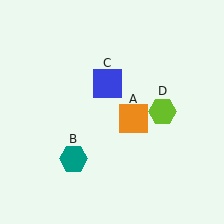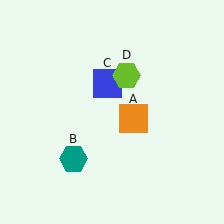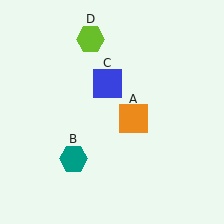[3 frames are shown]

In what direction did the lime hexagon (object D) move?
The lime hexagon (object D) moved up and to the left.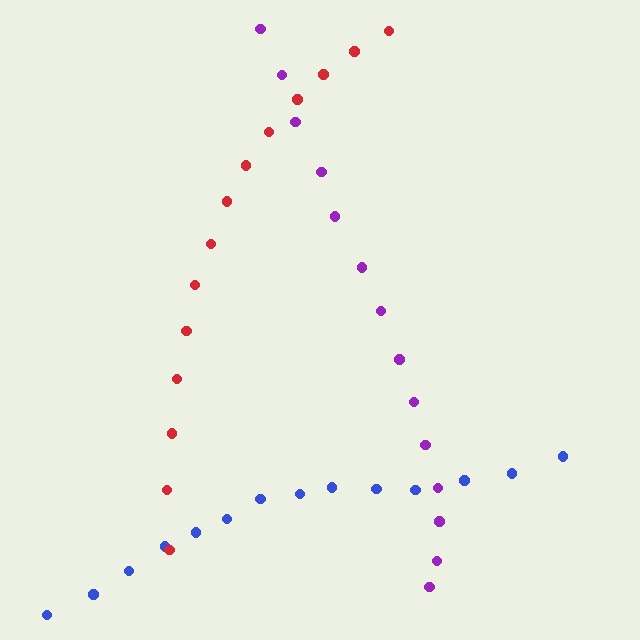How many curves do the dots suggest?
There are 3 distinct paths.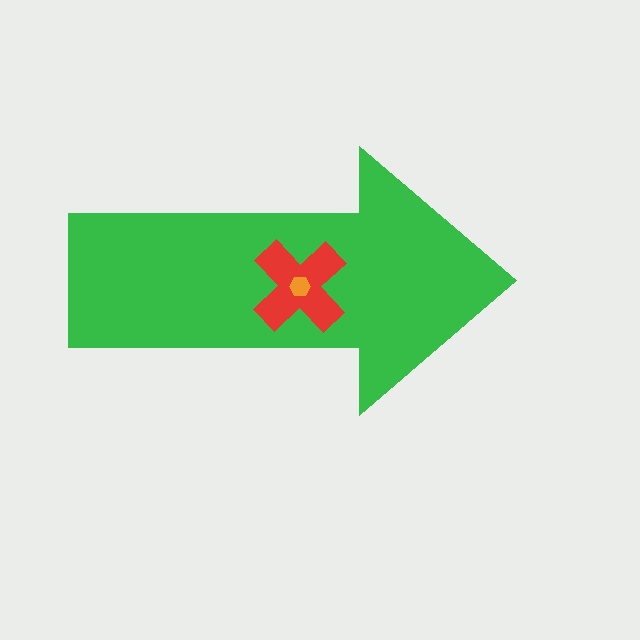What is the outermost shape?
The green arrow.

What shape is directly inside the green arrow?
The red cross.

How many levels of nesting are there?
3.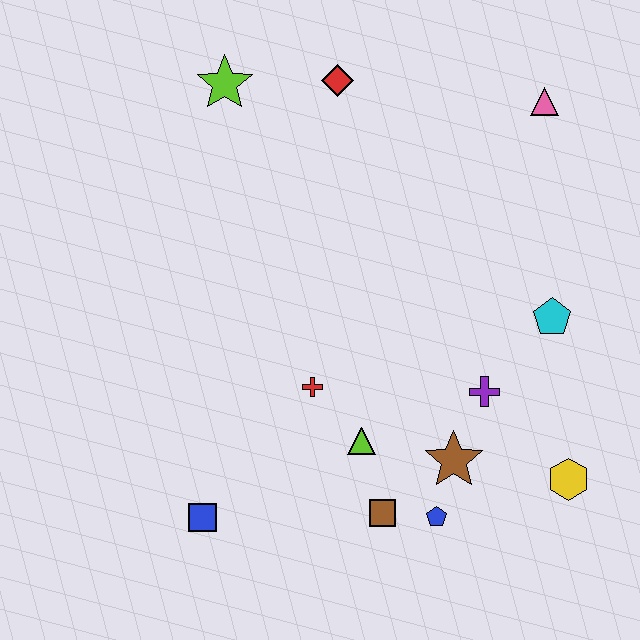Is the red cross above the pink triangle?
No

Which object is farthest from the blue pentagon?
The lime star is farthest from the blue pentagon.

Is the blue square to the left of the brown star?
Yes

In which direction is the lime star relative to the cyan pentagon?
The lime star is to the left of the cyan pentagon.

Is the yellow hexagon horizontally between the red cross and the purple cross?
No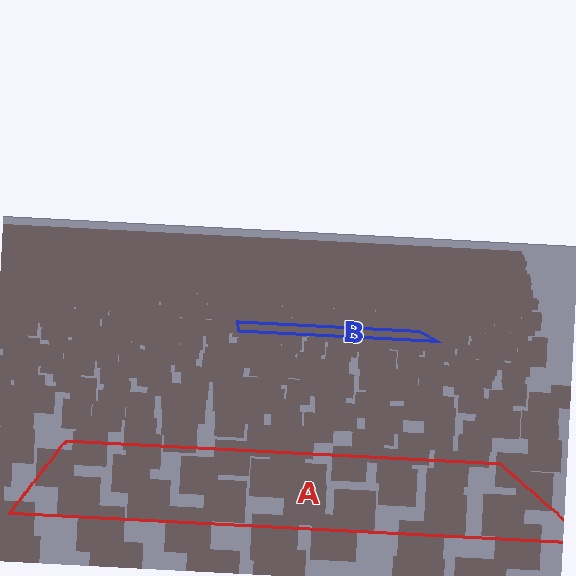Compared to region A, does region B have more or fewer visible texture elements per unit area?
Region B has more texture elements per unit area — they are packed more densely because it is farther away.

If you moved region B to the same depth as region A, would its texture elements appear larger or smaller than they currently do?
They would appear larger. At a closer depth, the same texture elements are projected at a bigger on-screen size.